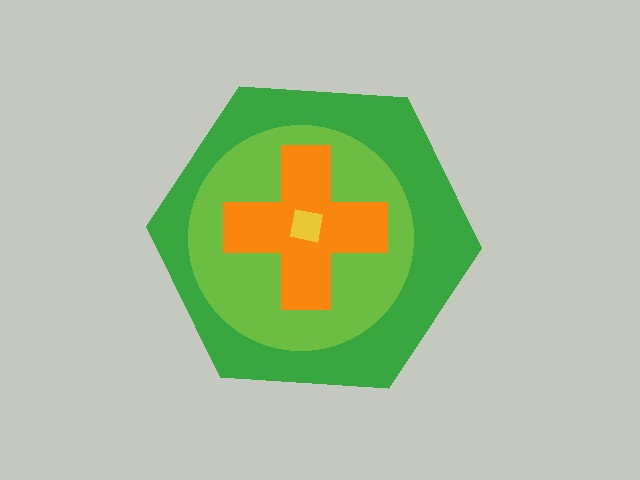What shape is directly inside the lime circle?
The orange cross.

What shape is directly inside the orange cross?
The yellow square.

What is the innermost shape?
The yellow square.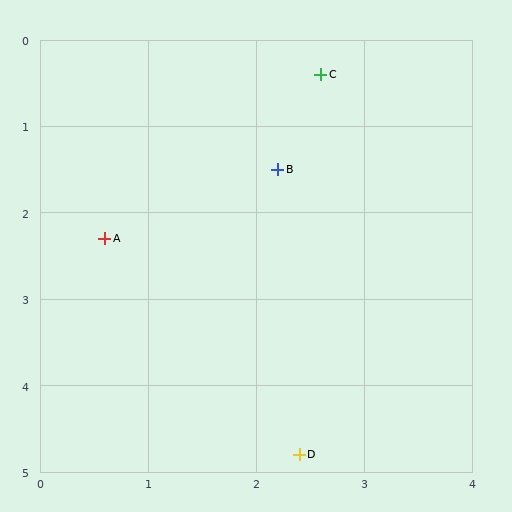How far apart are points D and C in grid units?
Points D and C are about 4.4 grid units apart.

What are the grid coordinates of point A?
Point A is at approximately (0.6, 2.3).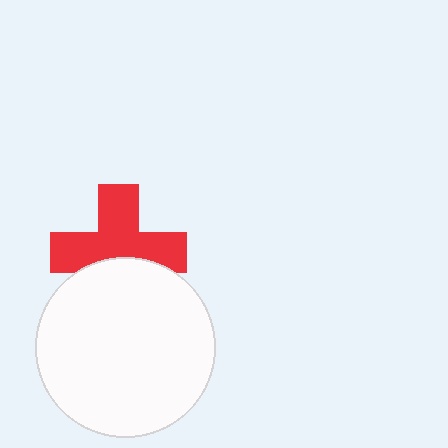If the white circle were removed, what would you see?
You would see the complete red cross.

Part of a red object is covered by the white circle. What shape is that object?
It is a cross.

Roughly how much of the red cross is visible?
Most of it is visible (roughly 68%).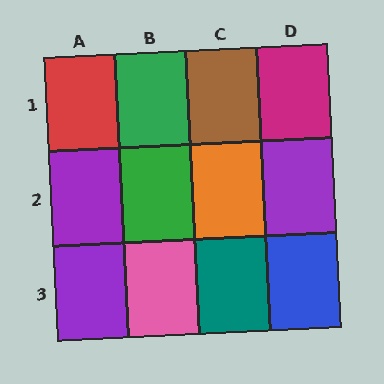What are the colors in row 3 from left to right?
Purple, pink, teal, blue.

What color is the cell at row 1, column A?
Red.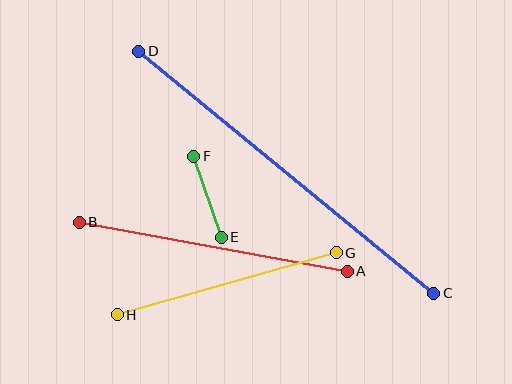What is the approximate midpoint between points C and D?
The midpoint is at approximately (286, 172) pixels.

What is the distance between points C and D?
The distance is approximately 381 pixels.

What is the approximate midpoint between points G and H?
The midpoint is at approximately (227, 284) pixels.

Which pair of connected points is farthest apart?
Points C and D are farthest apart.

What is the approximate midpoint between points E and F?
The midpoint is at approximately (208, 197) pixels.